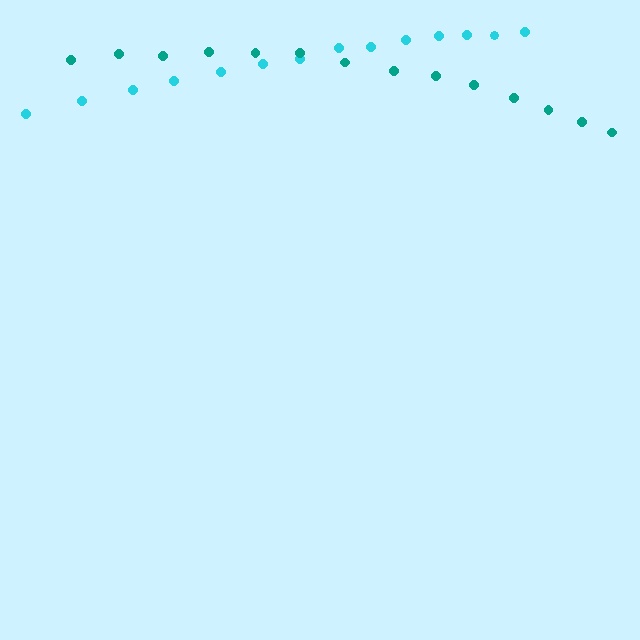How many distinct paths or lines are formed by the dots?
There are 2 distinct paths.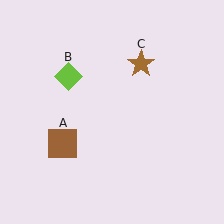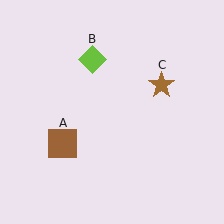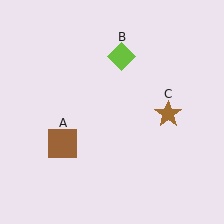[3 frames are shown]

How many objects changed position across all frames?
2 objects changed position: lime diamond (object B), brown star (object C).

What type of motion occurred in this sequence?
The lime diamond (object B), brown star (object C) rotated clockwise around the center of the scene.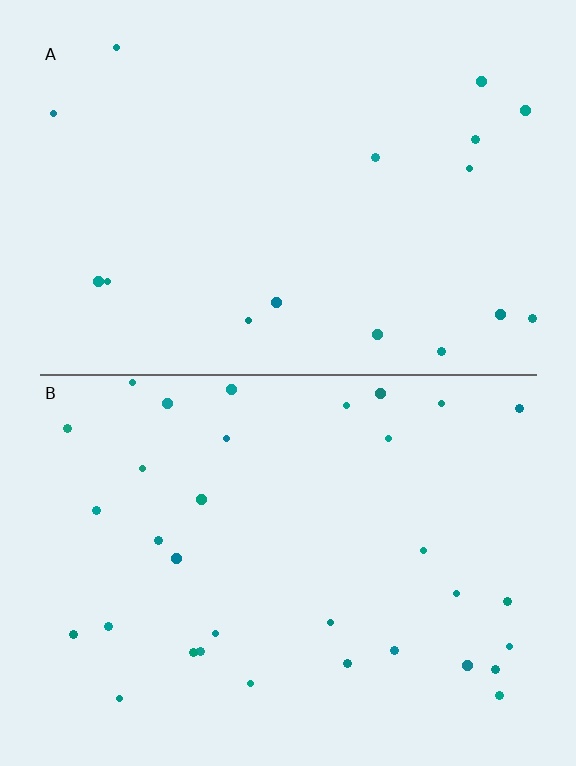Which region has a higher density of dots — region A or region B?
B (the bottom).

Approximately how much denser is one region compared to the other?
Approximately 2.0× — region B over region A.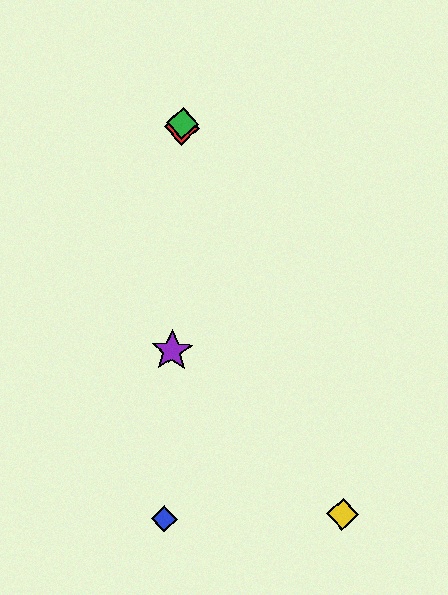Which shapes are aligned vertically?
The red diamond, the blue diamond, the green diamond, the purple star are aligned vertically.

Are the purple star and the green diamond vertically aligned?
Yes, both are at x≈172.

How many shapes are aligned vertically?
4 shapes (the red diamond, the blue diamond, the green diamond, the purple star) are aligned vertically.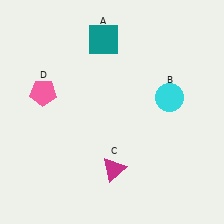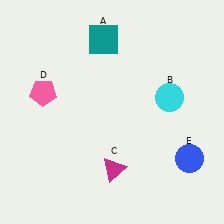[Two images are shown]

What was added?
A blue circle (E) was added in Image 2.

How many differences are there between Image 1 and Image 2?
There is 1 difference between the two images.